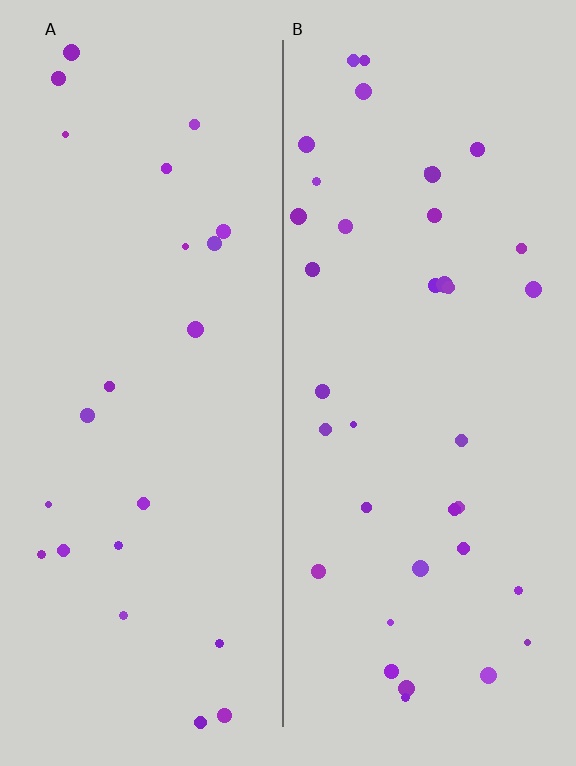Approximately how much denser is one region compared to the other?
Approximately 1.6× — region B over region A.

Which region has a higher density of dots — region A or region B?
B (the right).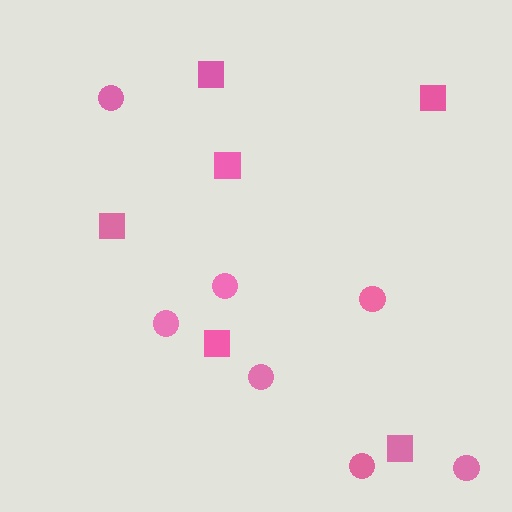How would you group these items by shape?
There are 2 groups: one group of squares (6) and one group of circles (7).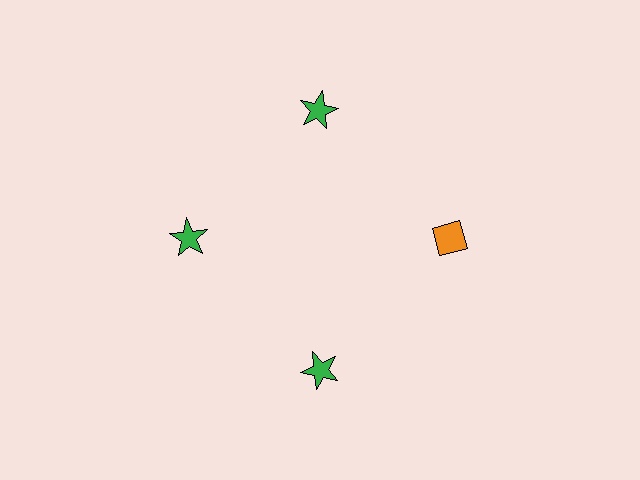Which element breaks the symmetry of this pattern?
The orange diamond at roughly the 3 o'clock position breaks the symmetry. All other shapes are green stars.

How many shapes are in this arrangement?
There are 4 shapes arranged in a ring pattern.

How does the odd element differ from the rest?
It differs in both color (orange instead of green) and shape (diamond instead of star).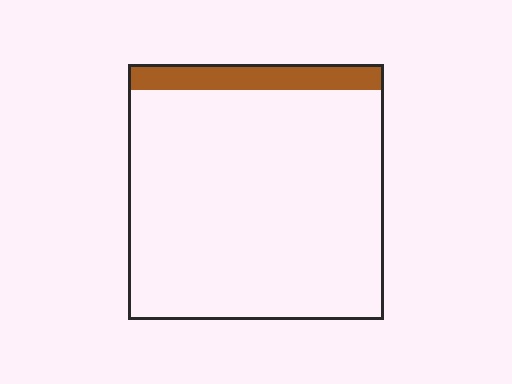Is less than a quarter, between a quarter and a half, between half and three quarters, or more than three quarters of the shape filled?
Less than a quarter.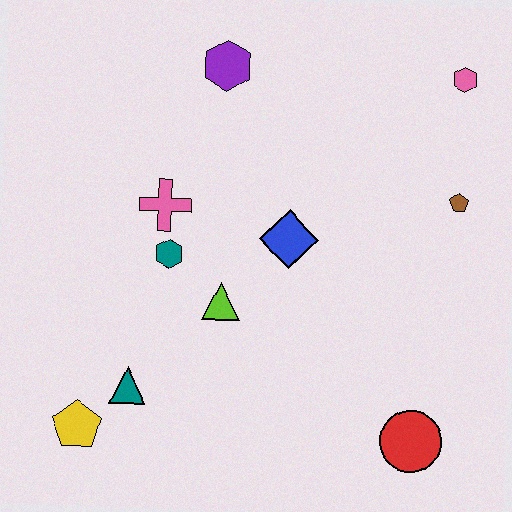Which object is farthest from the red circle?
The purple hexagon is farthest from the red circle.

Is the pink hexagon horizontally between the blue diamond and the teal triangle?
No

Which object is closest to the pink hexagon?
The brown pentagon is closest to the pink hexagon.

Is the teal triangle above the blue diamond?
No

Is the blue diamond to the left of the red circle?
Yes